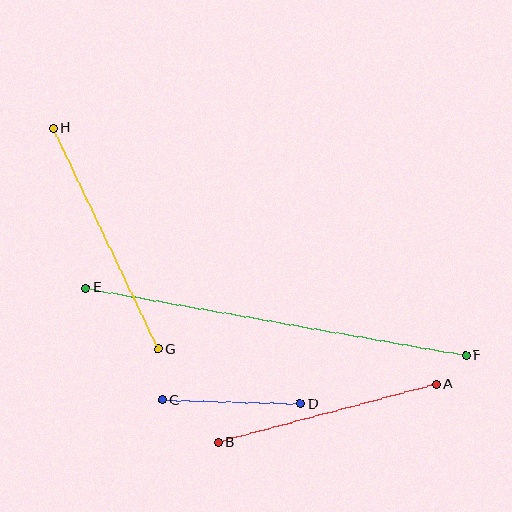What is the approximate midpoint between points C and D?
The midpoint is at approximately (232, 402) pixels.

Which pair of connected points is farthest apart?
Points E and F are farthest apart.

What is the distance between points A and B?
The distance is approximately 225 pixels.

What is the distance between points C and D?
The distance is approximately 138 pixels.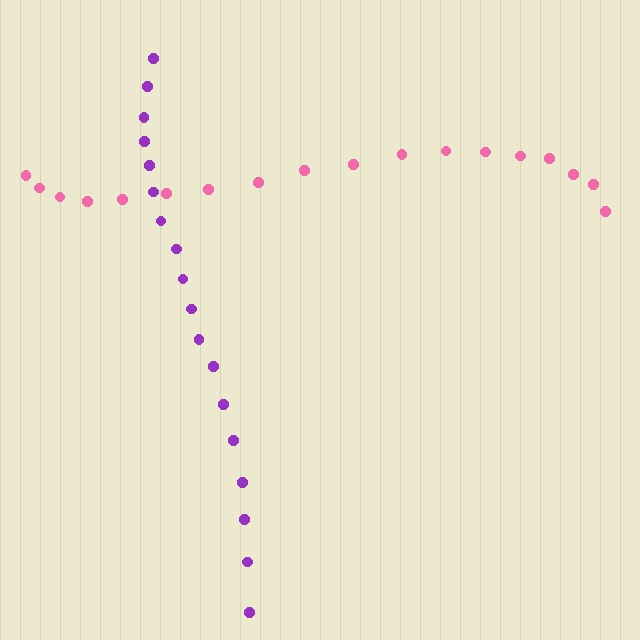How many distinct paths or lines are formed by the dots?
There are 2 distinct paths.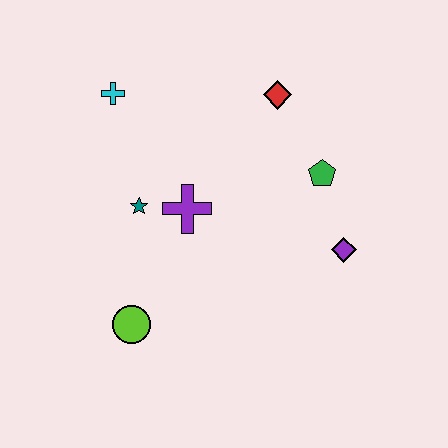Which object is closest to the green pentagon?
The purple diamond is closest to the green pentagon.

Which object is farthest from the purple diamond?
The cyan cross is farthest from the purple diamond.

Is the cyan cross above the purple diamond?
Yes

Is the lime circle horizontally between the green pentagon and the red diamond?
No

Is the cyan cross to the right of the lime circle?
No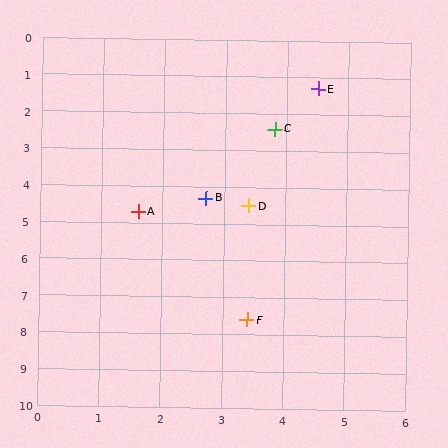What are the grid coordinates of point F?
Point F is at approximately (3.4, 7.6).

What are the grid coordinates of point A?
Point A is at approximately (1.6, 4.7).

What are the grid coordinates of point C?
Point C is at approximately (3.8, 2.4).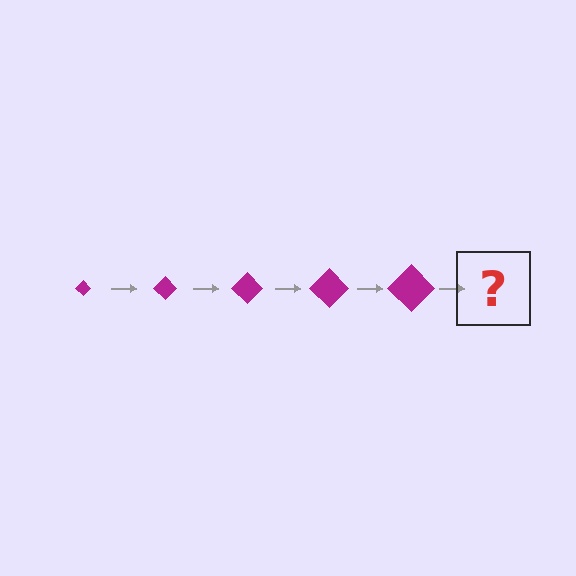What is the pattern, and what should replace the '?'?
The pattern is that the diamond gets progressively larger each step. The '?' should be a magenta diamond, larger than the previous one.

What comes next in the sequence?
The next element should be a magenta diamond, larger than the previous one.